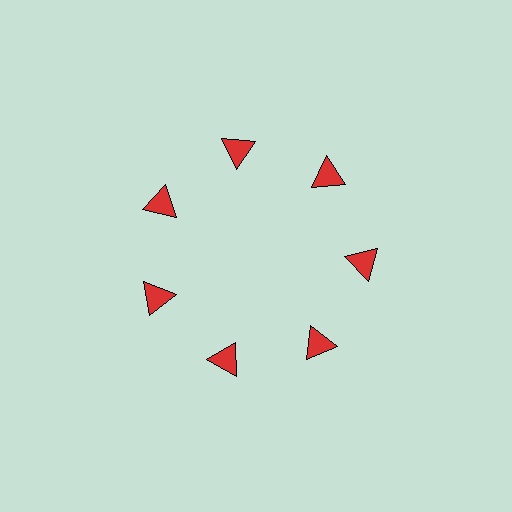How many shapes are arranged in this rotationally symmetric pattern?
There are 7 shapes, arranged in 7 groups of 1.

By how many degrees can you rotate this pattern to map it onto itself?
The pattern maps onto itself every 51 degrees of rotation.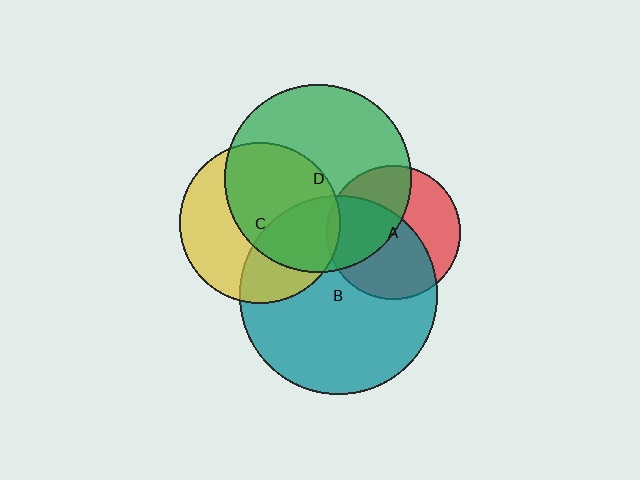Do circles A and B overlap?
Yes.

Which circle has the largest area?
Circle B (teal).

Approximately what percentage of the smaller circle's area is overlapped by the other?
Approximately 55%.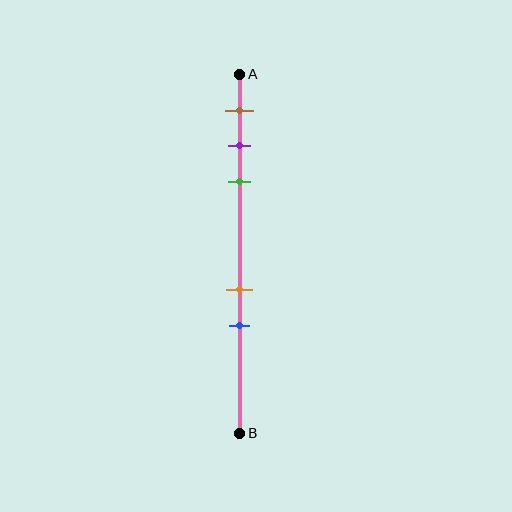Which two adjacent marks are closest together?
The purple and green marks are the closest adjacent pair.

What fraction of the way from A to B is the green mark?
The green mark is approximately 30% (0.3) of the way from A to B.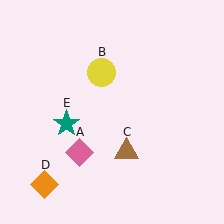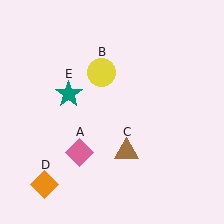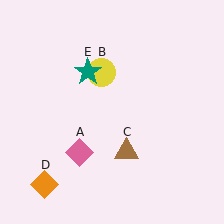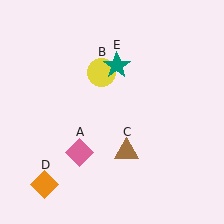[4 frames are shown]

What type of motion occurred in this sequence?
The teal star (object E) rotated clockwise around the center of the scene.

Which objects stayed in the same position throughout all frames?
Pink diamond (object A) and yellow circle (object B) and brown triangle (object C) and orange diamond (object D) remained stationary.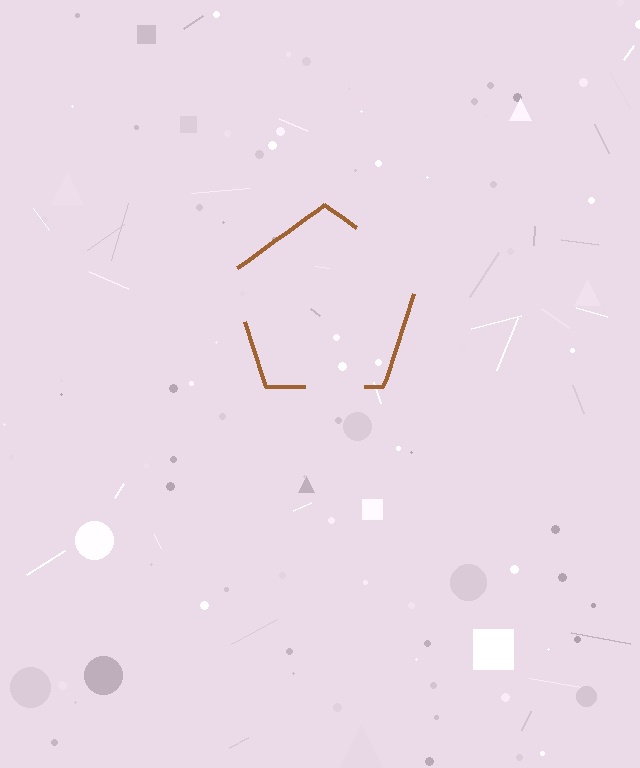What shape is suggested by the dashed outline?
The dashed outline suggests a pentagon.